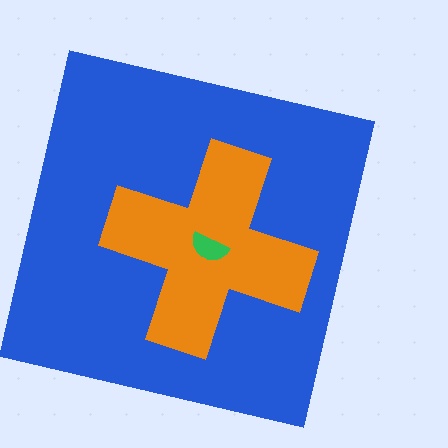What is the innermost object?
The green semicircle.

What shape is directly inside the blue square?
The orange cross.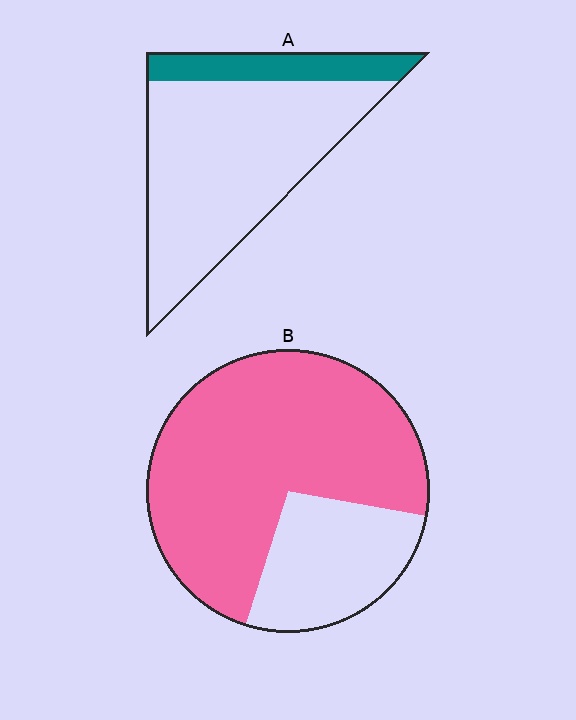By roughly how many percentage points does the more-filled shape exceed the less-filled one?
By roughly 55 percentage points (B over A).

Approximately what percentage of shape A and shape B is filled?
A is approximately 20% and B is approximately 75%.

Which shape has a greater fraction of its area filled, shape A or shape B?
Shape B.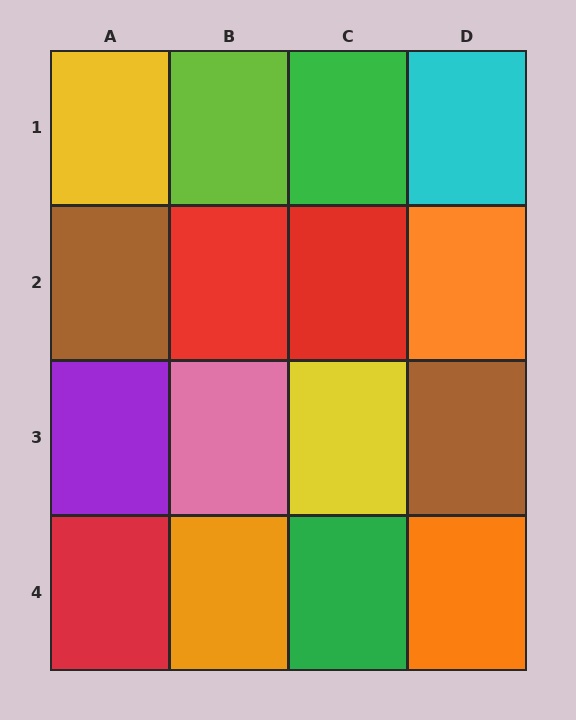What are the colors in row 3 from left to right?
Purple, pink, yellow, brown.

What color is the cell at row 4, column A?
Red.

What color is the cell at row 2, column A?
Brown.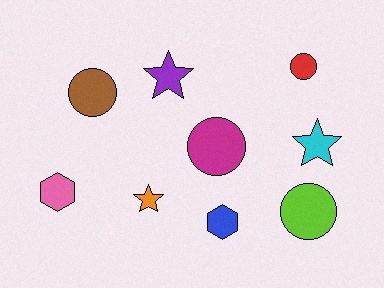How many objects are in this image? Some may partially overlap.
There are 9 objects.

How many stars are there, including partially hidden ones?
There are 3 stars.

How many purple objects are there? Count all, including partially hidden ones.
There is 1 purple object.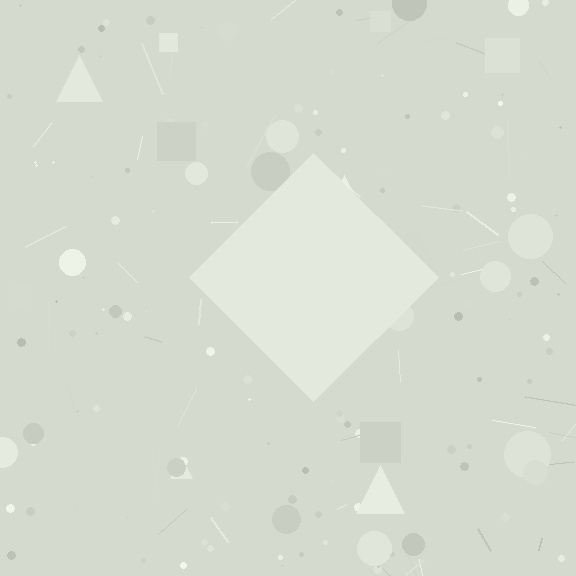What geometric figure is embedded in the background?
A diamond is embedded in the background.